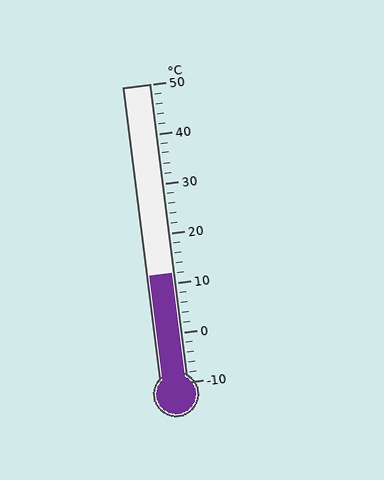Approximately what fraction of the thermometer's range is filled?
The thermometer is filled to approximately 35% of its range.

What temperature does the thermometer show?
The thermometer shows approximately 12°C.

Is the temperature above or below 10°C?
The temperature is above 10°C.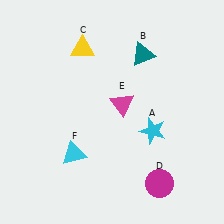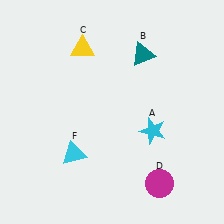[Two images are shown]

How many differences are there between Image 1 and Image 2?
There is 1 difference between the two images.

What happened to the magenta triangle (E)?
The magenta triangle (E) was removed in Image 2. It was in the top-right area of Image 1.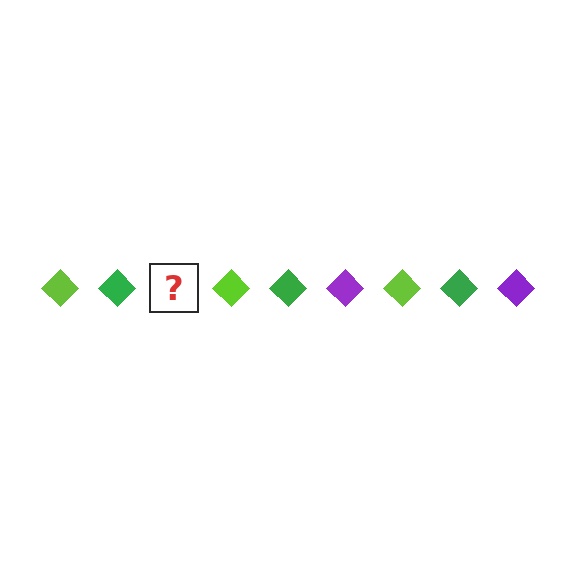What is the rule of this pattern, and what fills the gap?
The rule is that the pattern cycles through lime, green, purple diamonds. The gap should be filled with a purple diamond.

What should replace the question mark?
The question mark should be replaced with a purple diamond.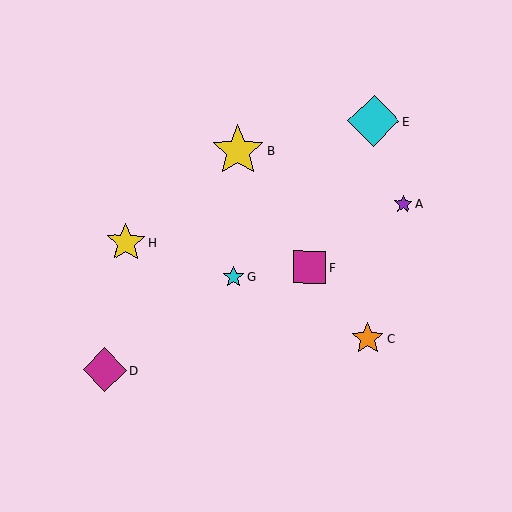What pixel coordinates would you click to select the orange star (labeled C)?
Click at (368, 339) to select the orange star C.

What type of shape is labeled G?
Shape G is a cyan star.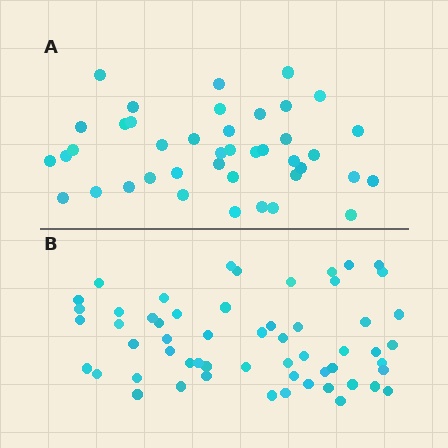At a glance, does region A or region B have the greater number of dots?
Region B (the bottom region) has more dots.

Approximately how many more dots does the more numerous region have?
Region B has approximately 15 more dots than region A.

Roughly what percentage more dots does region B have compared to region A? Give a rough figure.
About 40% more.